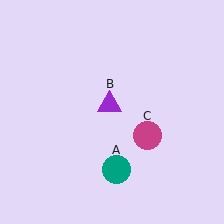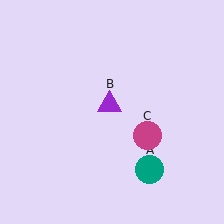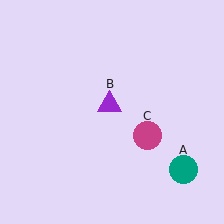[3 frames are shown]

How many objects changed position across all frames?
1 object changed position: teal circle (object A).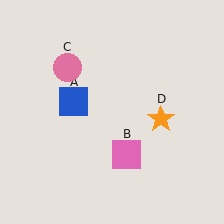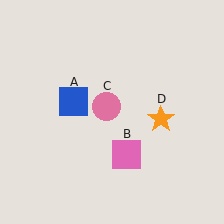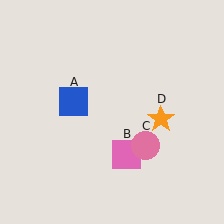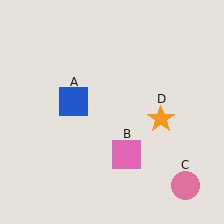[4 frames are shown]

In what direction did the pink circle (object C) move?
The pink circle (object C) moved down and to the right.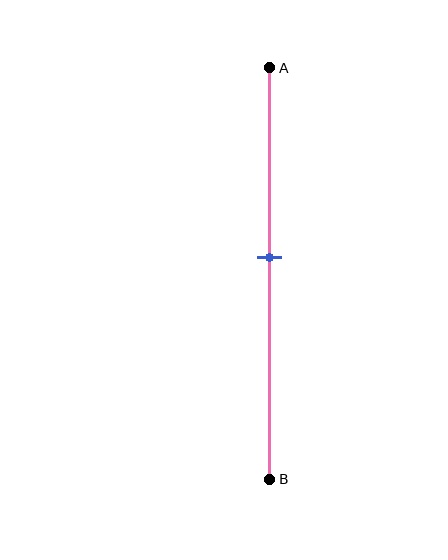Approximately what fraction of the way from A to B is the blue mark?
The blue mark is approximately 45% of the way from A to B.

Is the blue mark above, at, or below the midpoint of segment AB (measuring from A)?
The blue mark is above the midpoint of segment AB.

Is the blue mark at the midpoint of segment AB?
No, the mark is at about 45% from A, not at the 50% midpoint.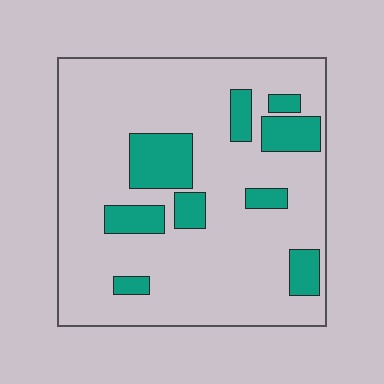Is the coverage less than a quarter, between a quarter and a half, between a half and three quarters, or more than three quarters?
Less than a quarter.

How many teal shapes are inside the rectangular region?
9.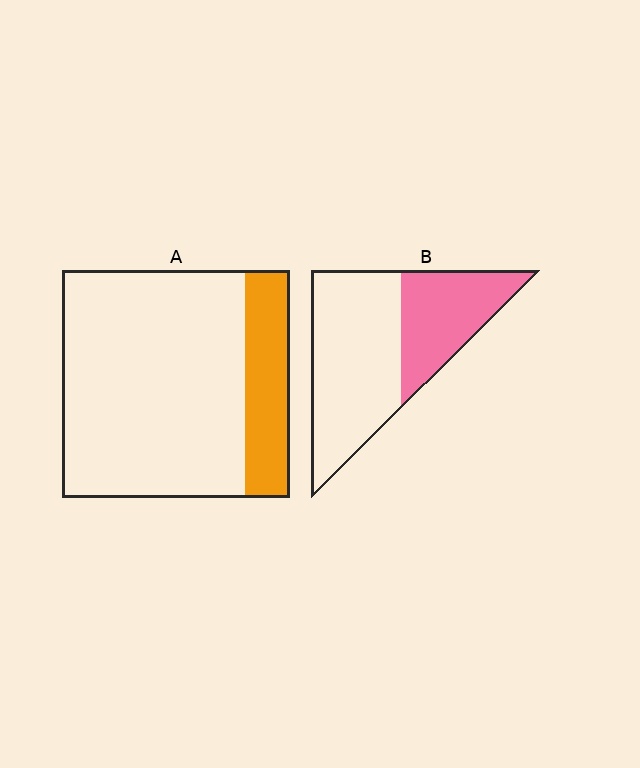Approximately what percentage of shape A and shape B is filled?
A is approximately 20% and B is approximately 35%.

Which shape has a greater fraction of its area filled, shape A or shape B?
Shape B.